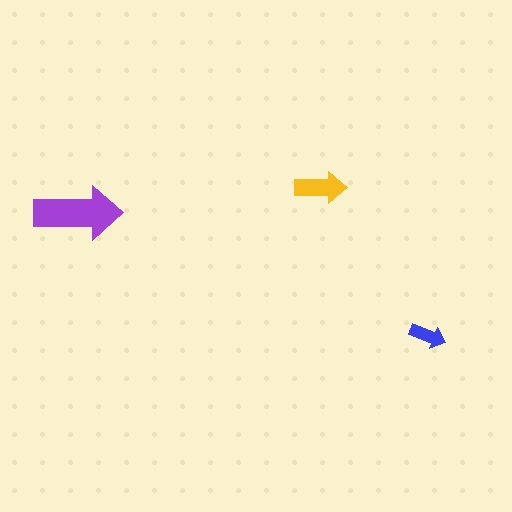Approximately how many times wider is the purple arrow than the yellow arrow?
About 1.5 times wider.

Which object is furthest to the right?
The blue arrow is rightmost.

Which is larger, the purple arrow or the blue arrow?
The purple one.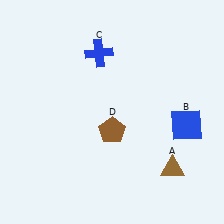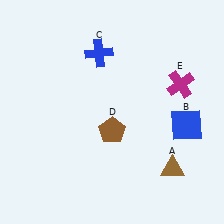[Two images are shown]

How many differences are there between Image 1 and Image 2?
There is 1 difference between the two images.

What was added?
A magenta cross (E) was added in Image 2.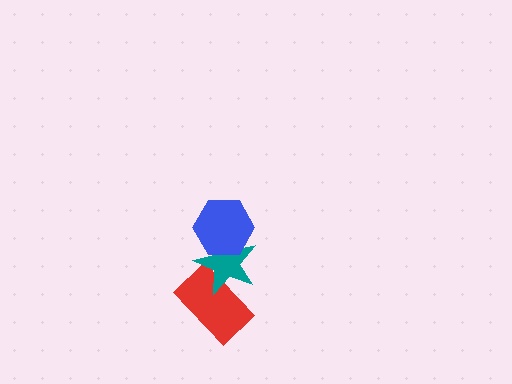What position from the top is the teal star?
The teal star is 2nd from the top.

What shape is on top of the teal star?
The blue hexagon is on top of the teal star.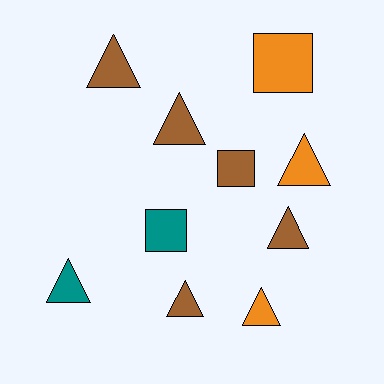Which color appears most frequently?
Brown, with 5 objects.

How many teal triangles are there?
There is 1 teal triangle.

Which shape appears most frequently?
Triangle, with 7 objects.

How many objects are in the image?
There are 10 objects.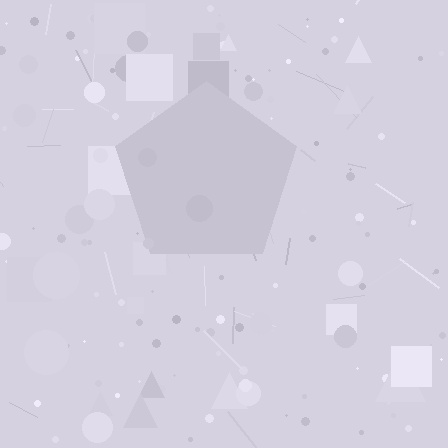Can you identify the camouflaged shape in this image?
The camouflaged shape is a pentagon.